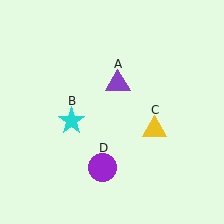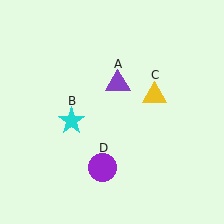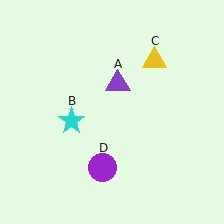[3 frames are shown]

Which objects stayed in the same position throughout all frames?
Purple triangle (object A) and cyan star (object B) and purple circle (object D) remained stationary.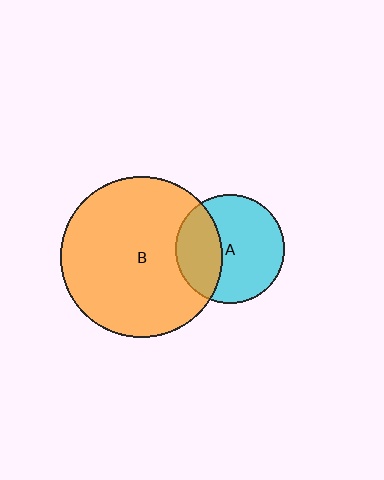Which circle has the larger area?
Circle B (orange).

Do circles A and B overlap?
Yes.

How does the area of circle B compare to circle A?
Approximately 2.2 times.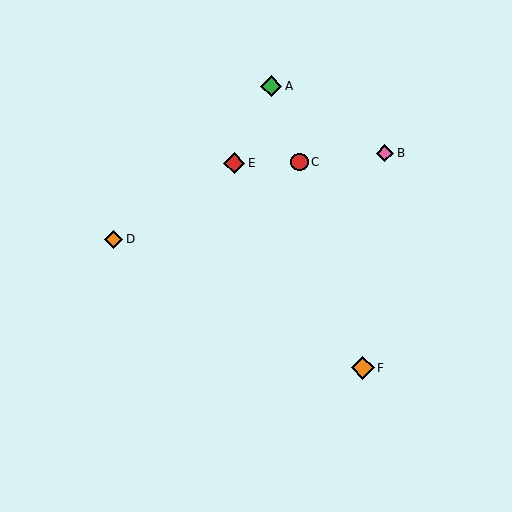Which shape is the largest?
The orange diamond (labeled F) is the largest.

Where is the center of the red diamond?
The center of the red diamond is at (234, 163).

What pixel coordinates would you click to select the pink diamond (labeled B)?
Click at (385, 153) to select the pink diamond B.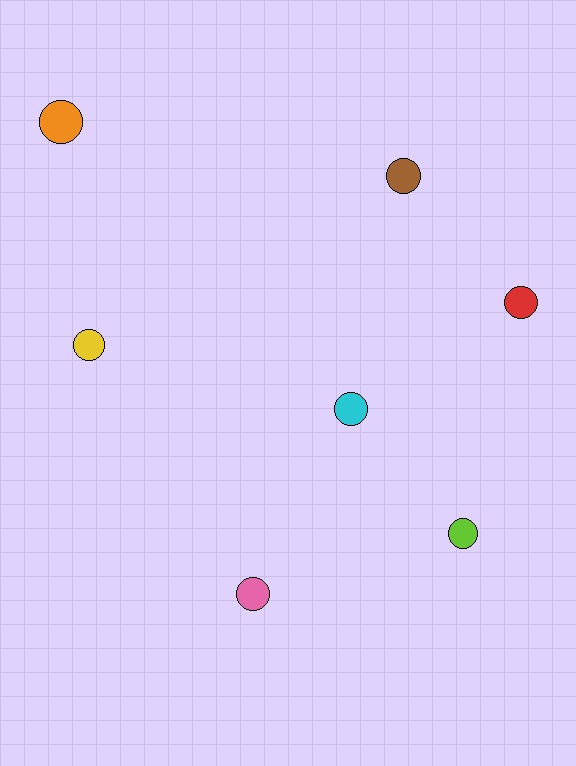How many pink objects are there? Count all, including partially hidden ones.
There is 1 pink object.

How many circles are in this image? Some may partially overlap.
There are 7 circles.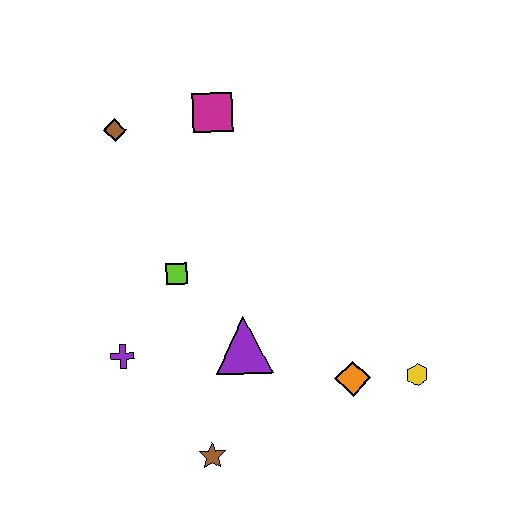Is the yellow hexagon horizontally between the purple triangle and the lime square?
No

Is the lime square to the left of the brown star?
Yes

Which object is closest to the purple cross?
The lime square is closest to the purple cross.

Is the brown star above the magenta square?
No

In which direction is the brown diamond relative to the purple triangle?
The brown diamond is above the purple triangle.